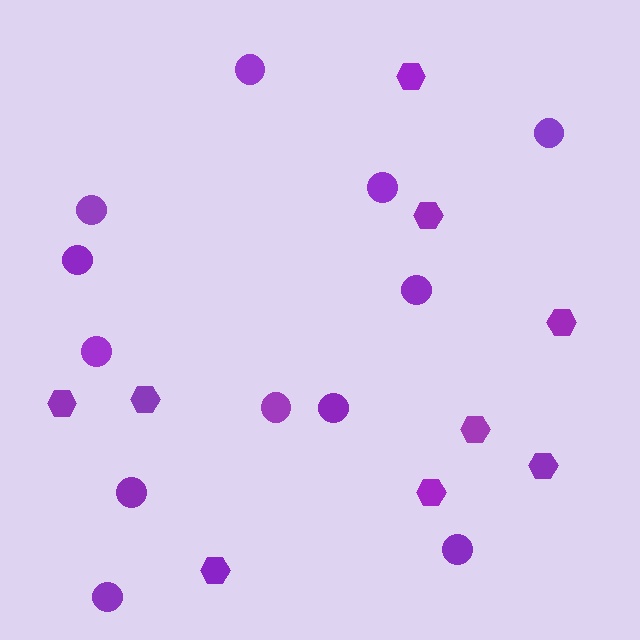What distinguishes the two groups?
There are 2 groups: one group of hexagons (9) and one group of circles (12).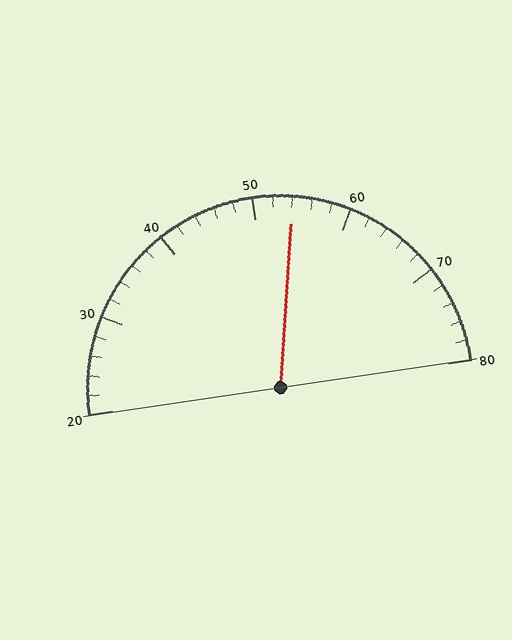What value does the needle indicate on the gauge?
The needle indicates approximately 54.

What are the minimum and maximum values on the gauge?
The gauge ranges from 20 to 80.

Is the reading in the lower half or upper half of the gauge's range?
The reading is in the upper half of the range (20 to 80).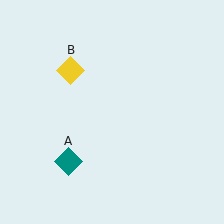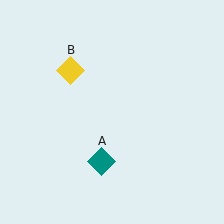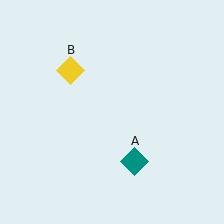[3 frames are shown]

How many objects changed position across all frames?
1 object changed position: teal diamond (object A).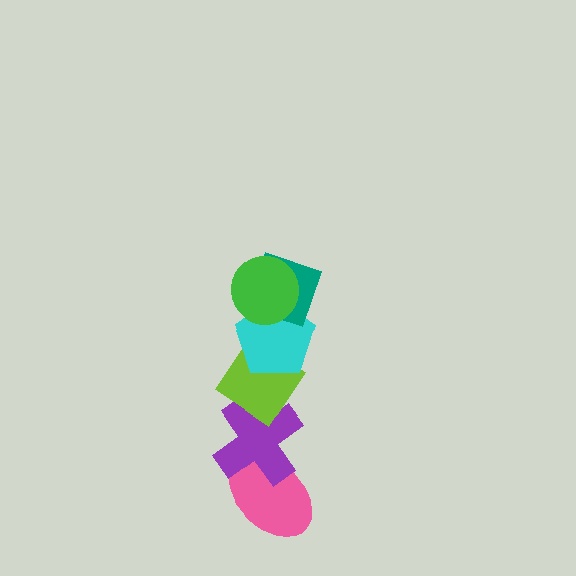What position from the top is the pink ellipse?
The pink ellipse is 6th from the top.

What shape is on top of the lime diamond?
The cyan pentagon is on top of the lime diamond.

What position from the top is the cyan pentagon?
The cyan pentagon is 3rd from the top.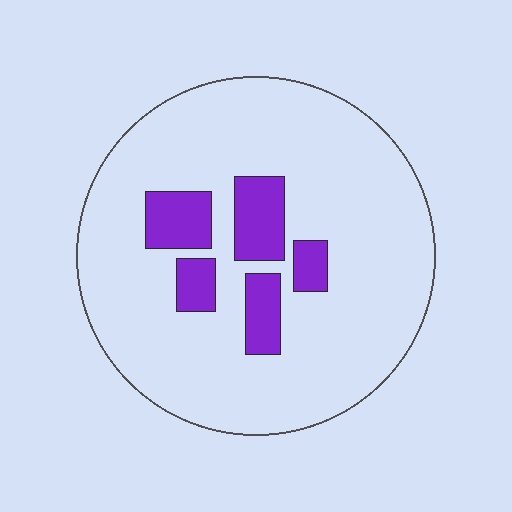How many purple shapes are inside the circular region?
5.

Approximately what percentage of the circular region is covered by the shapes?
Approximately 15%.